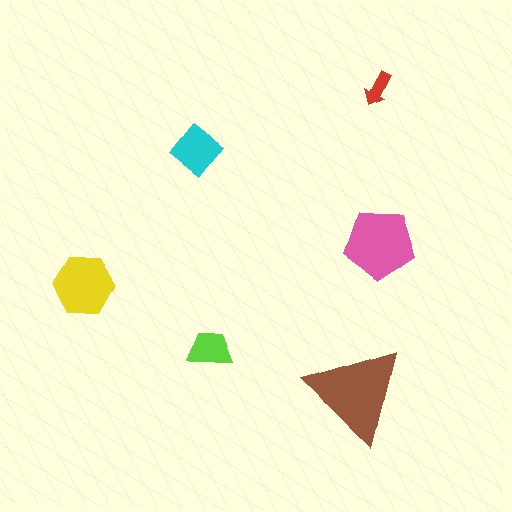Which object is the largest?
The brown triangle.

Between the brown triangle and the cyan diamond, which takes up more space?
The brown triangle.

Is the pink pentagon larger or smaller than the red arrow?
Larger.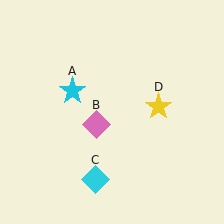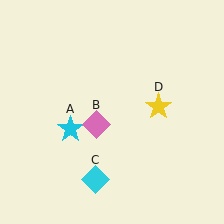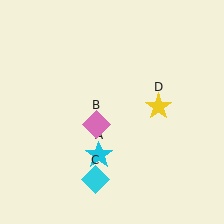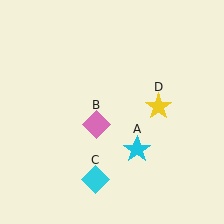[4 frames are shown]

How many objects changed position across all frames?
1 object changed position: cyan star (object A).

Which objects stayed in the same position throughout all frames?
Pink diamond (object B) and cyan diamond (object C) and yellow star (object D) remained stationary.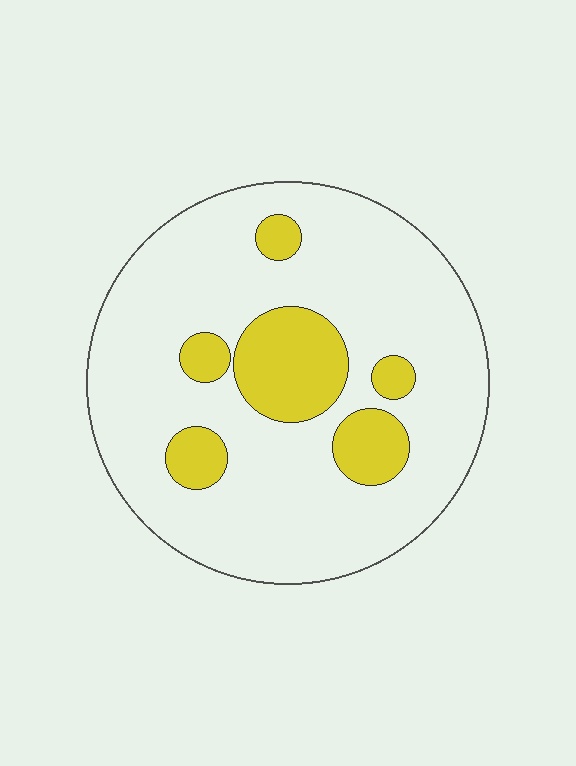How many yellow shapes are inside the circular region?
6.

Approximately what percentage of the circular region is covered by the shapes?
Approximately 20%.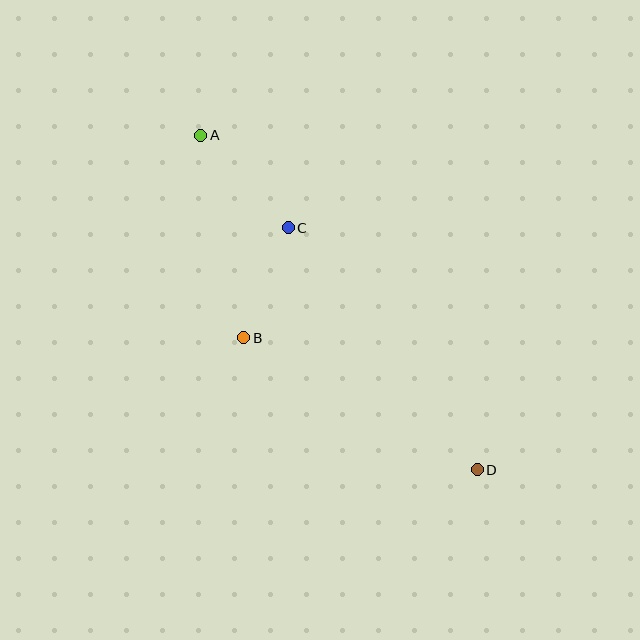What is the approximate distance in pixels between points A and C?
The distance between A and C is approximately 127 pixels.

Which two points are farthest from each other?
Points A and D are farthest from each other.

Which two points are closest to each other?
Points B and C are closest to each other.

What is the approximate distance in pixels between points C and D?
The distance between C and D is approximately 307 pixels.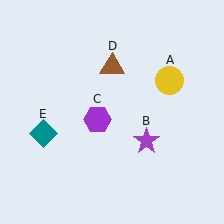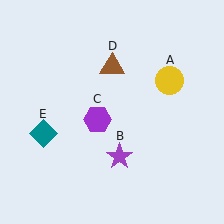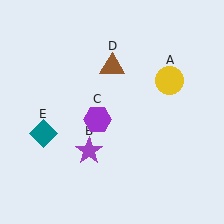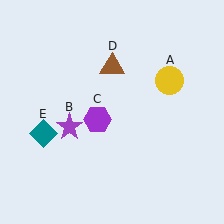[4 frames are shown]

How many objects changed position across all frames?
1 object changed position: purple star (object B).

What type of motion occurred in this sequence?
The purple star (object B) rotated clockwise around the center of the scene.